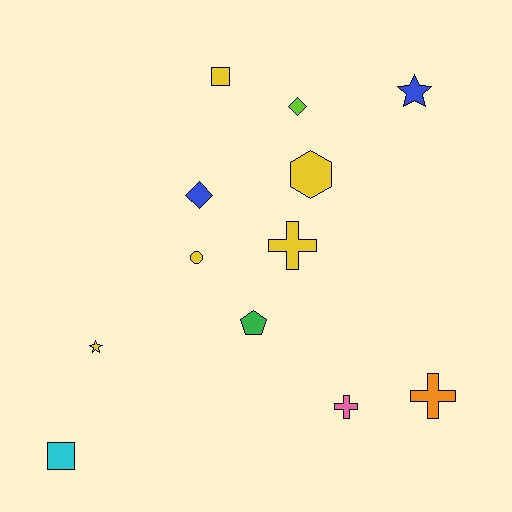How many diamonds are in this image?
There are 2 diamonds.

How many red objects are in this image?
There are no red objects.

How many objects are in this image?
There are 12 objects.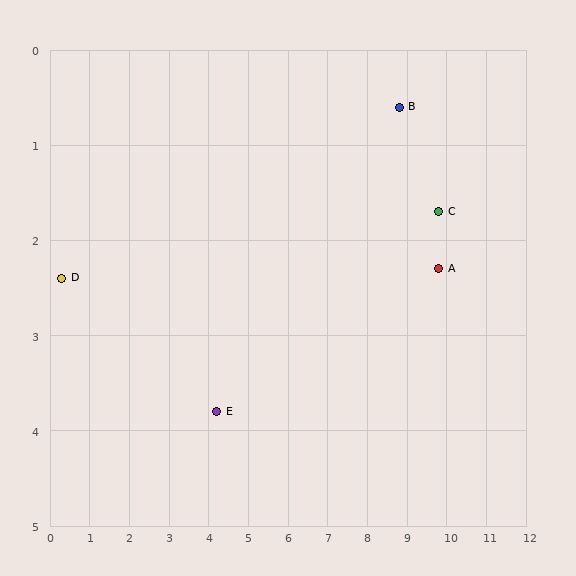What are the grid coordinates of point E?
Point E is at approximately (4.2, 3.8).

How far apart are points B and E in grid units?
Points B and E are about 5.6 grid units apart.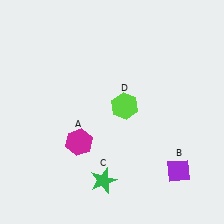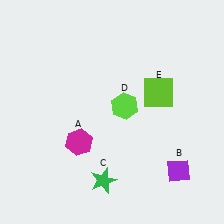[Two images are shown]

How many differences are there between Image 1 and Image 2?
There is 1 difference between the two images.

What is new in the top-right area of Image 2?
A lime square (E) was added in the top-right area of Image 2.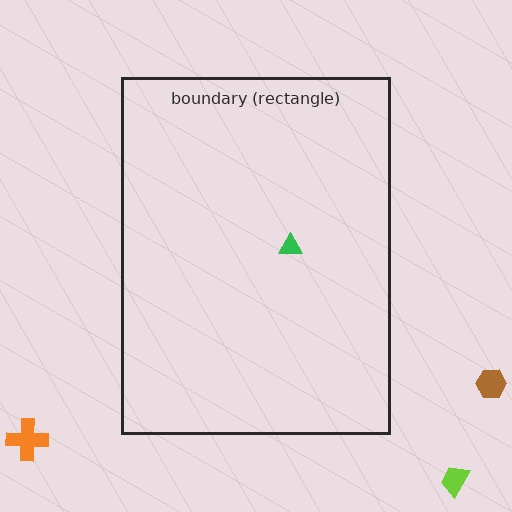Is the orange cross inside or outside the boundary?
Outside.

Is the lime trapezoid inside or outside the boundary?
Outside.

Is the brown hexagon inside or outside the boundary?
Outside.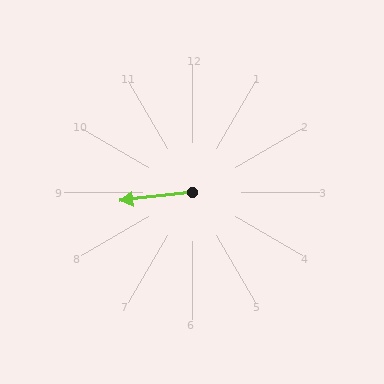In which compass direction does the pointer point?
West.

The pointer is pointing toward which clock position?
Roughly 9 o'clock.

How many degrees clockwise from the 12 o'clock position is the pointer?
Approximately 263 degrees.